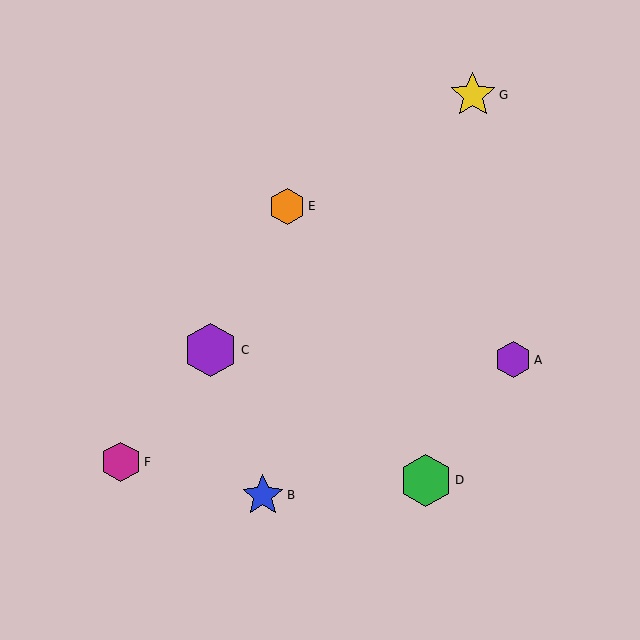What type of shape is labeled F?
Shape F is a magenta hexagon.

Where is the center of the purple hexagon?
The center of the purple hexagon is at (211, 350).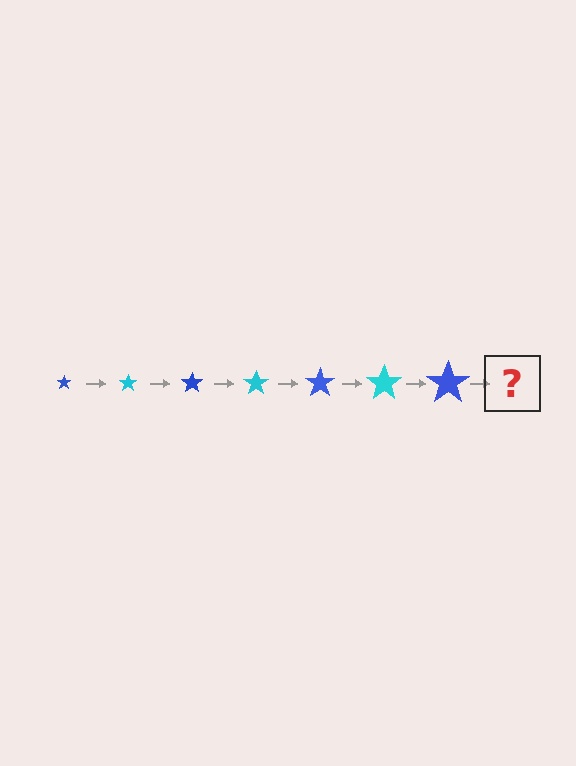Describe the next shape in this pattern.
It should be a cyan star, larger than the previous one.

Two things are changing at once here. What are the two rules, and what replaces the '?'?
The two rules are that the star grows larger each step and the color cycles through blue and cyan. The '?' should be a cyan star, larger than the previous one.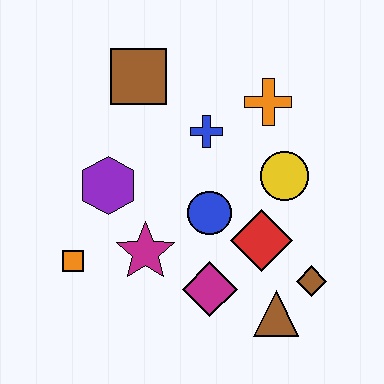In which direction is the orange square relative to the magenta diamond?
The orange square is to the left of the magenta diamond.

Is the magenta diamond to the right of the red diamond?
No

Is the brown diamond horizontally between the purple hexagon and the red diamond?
No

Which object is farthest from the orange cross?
The orange square is farthest from the orange cross.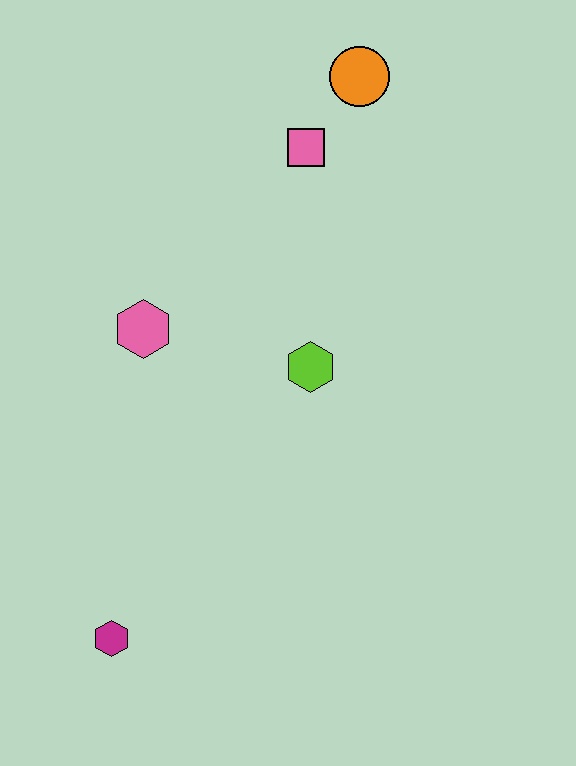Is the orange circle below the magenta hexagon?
No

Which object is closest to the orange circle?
The pink square is closest to the orange circle.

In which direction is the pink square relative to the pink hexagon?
The pink square is above the pink hexagon.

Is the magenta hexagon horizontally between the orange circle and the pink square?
No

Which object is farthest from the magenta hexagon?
The orange circle is farthest from the magenta hexagon.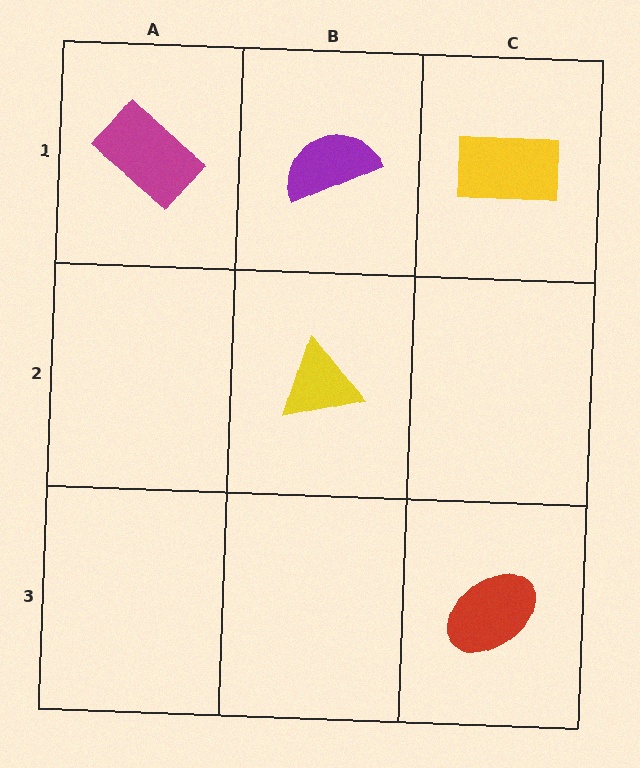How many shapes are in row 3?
1 shape.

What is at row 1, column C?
A yellow rectangle.